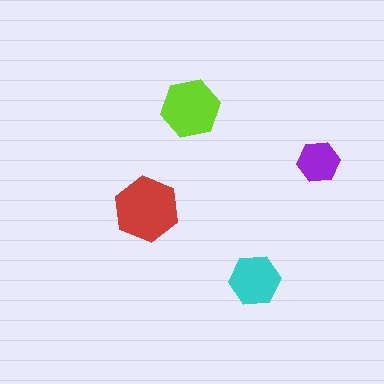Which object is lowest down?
The cyan hexagon is bottommost.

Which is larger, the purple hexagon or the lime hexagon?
The lime one.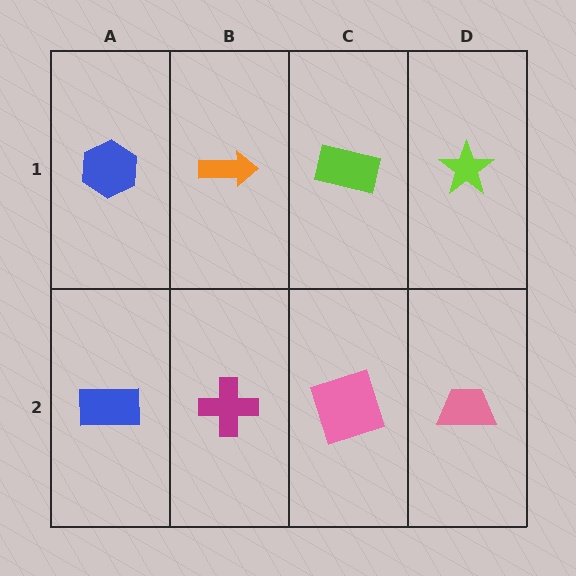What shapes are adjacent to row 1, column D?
A pink trapezoid (row 2, column D), a lime rectangle (row 1, column C).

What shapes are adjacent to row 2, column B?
An orange arrow (row 1, column B), a blue rectangle (row 2, column A), a pink square (row 2, column C).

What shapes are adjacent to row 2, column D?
A lime star (row 1, column D), a pink square (row 2, column C).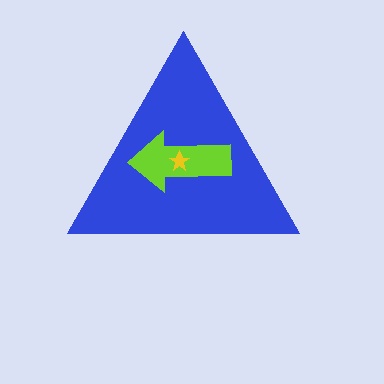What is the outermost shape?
The blue triangle.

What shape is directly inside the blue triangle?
The lime arrow.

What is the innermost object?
The yellow star.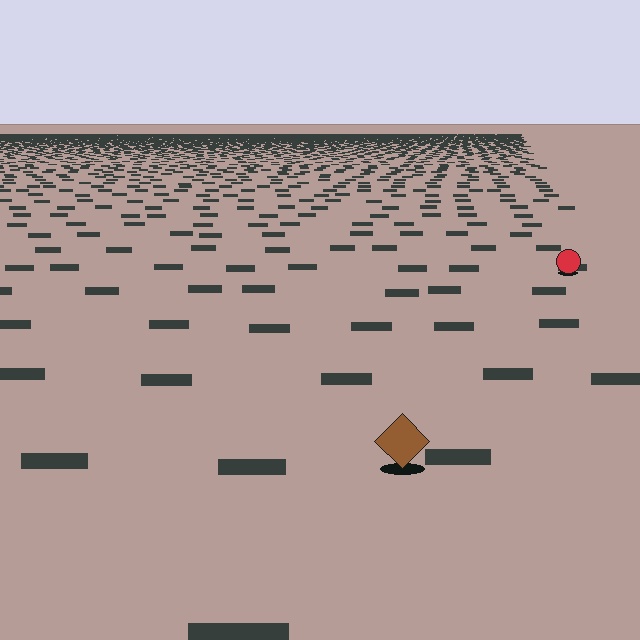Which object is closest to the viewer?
The brown diamond is closest. The texture marks near it are larger and more spread out.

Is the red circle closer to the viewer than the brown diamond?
No. The brown diamond is closer — you can tell from the texture gradient: the ground texture is coarser near it.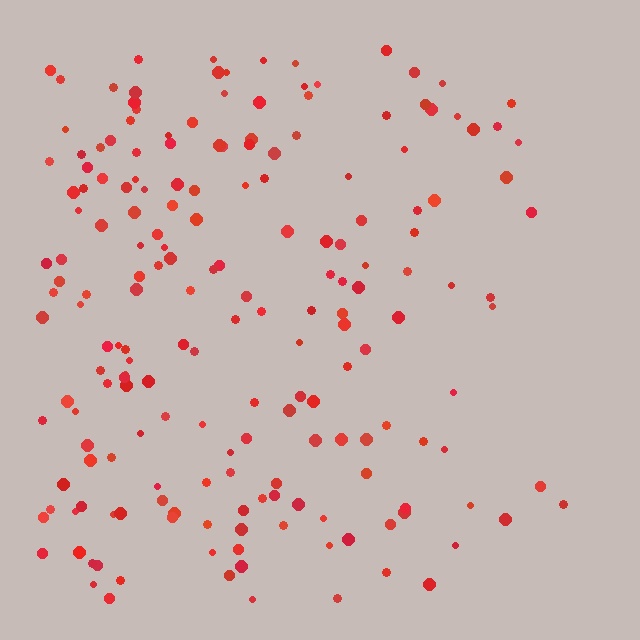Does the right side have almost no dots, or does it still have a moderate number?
Still a moderate number, just noticeably fewer than the left.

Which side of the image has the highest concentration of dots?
The left.